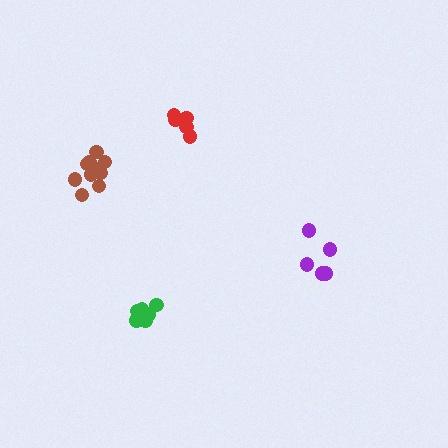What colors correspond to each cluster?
The clusters are colored: green, brown, purple, red.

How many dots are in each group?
Group 1: 9 dots, Group 2: 11 dots, Group 3: 5 dots, Group 4: 5 dots (30 total).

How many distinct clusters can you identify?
There are 4 distinct clusters.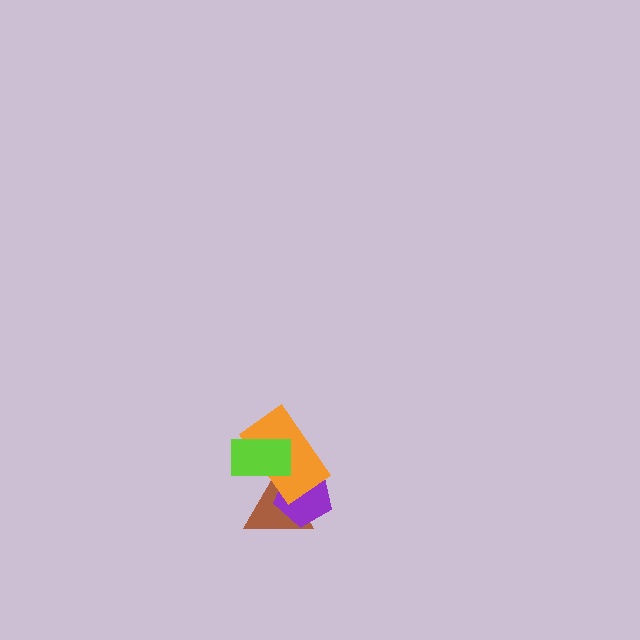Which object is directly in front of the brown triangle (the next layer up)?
The purple pentagon is directly in front of the brown triangle.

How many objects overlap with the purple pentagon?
2 objects overlap with the purple pentagon.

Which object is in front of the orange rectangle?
The lime rectangle is in front of the orange rectangle.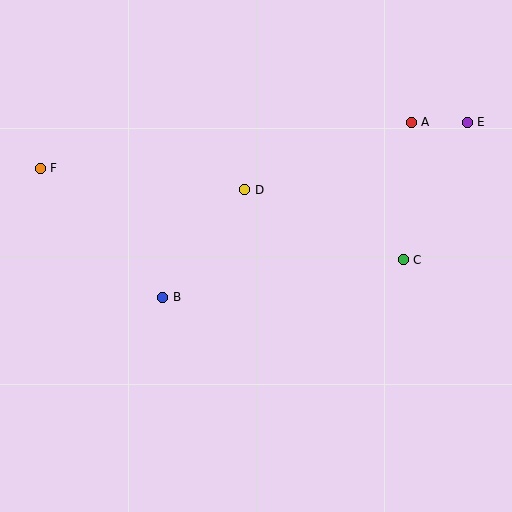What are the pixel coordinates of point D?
Point D is at (245, 190).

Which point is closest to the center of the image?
Point D at (245, 190) is closest to the center.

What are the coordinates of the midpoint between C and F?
The midpoint between C and F is at (222, 214).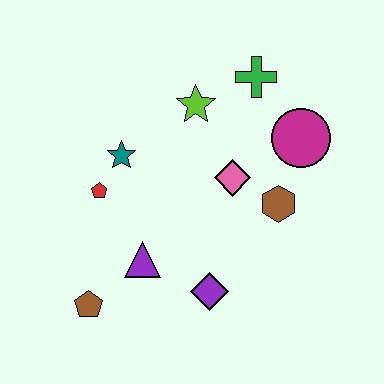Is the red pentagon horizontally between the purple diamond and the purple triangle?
No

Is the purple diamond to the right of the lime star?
Yes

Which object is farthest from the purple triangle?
The green cross is farthest from the purple triangle.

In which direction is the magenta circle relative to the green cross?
The magenta circle is below the green cross.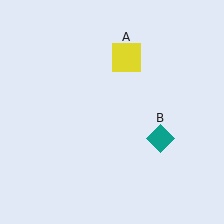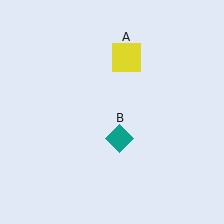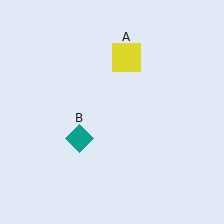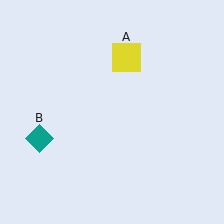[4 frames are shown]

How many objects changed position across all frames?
1 object changed position: teal diamond (object B).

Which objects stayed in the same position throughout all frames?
Yellow square (object A) remained stationary.